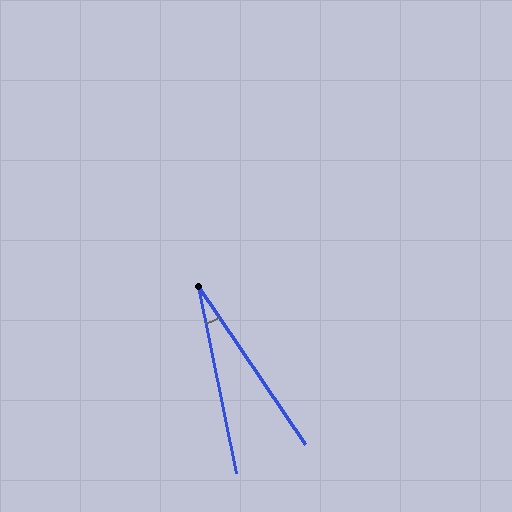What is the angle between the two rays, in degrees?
Approximately 23 degrees.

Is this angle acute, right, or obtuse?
It is acute.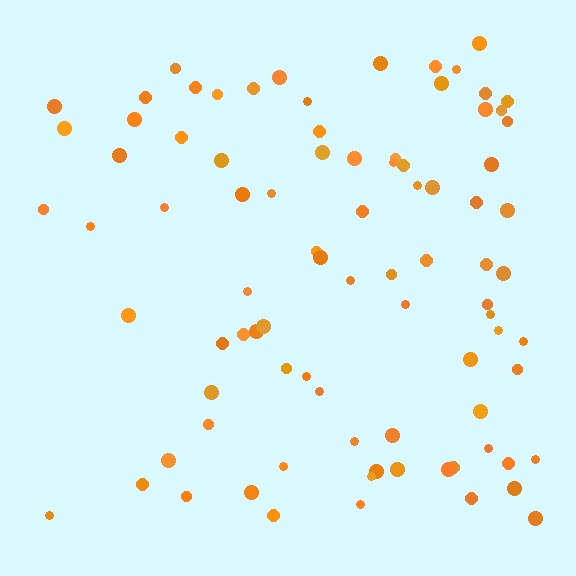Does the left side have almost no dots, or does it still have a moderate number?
Still a moderate number, just noticeably fewer than the right.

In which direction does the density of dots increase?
From left to right, with the right side densest.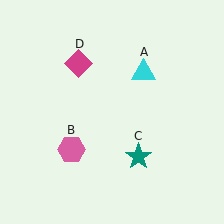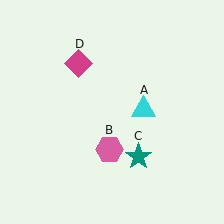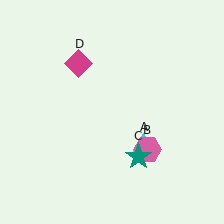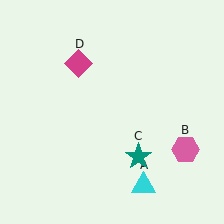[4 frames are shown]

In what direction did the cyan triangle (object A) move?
The cyan triangle (object A) moved down.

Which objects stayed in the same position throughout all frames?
Teal star (object C) and magenta diamond (object D) remained stationary.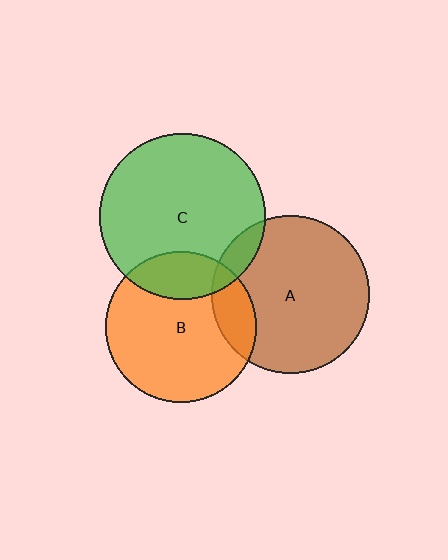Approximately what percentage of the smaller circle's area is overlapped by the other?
Approximately 10%.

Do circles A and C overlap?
Yes.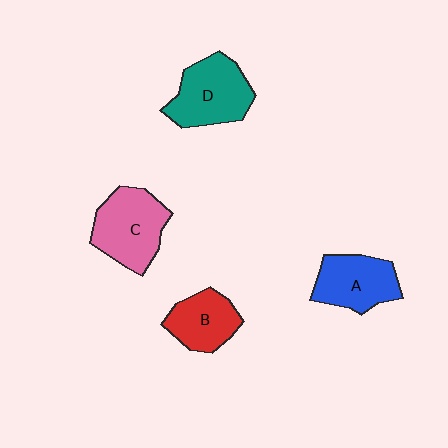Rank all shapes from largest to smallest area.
From largest to smallest: C (pink), D (teal), A (blue), B (red).